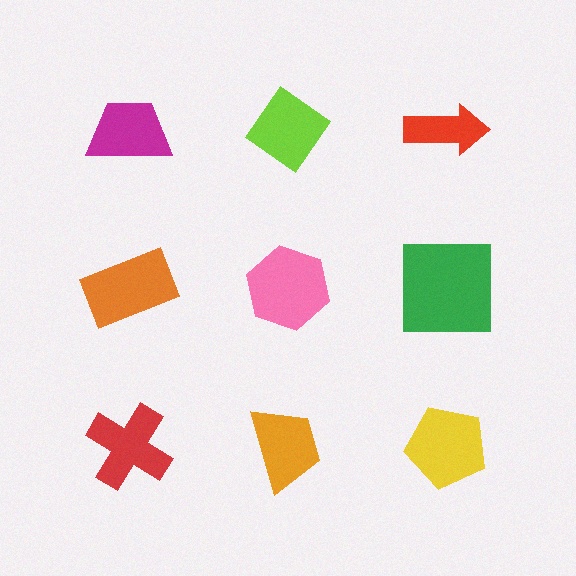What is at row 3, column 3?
A yellow pentagon.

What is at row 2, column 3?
A green square.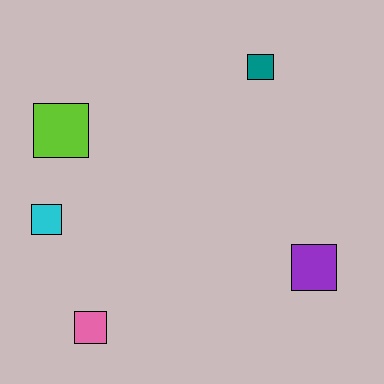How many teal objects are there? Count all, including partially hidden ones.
There is 1 teal object.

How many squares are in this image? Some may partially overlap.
There are 5 squares.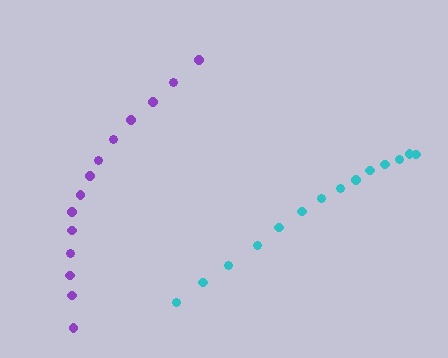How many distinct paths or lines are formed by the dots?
There are 2 distinct paths.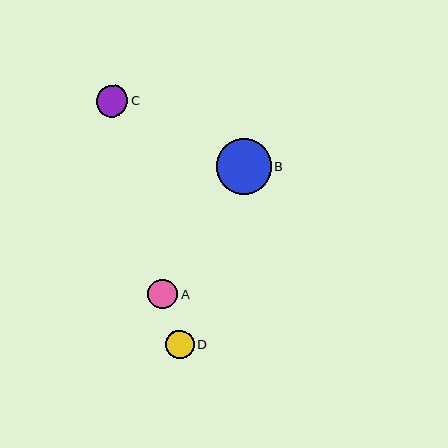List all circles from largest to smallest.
From largest to smallest: B, C, A, D.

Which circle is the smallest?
Circle D is the smallest with a size of approximately 28 pixels.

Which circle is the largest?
Circle B is the largest with a size of approximately 55 pixels.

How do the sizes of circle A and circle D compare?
Circle A and circle D are approximately the same size.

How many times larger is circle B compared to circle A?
Circle B is approximately 1.9 times the size of circle A.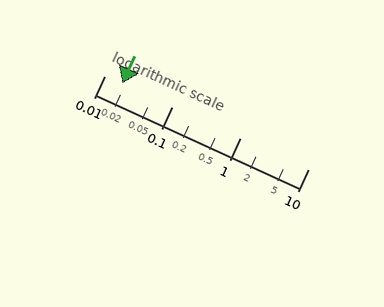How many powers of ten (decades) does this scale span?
The scale spans 3 decades, from 0.01 to 10.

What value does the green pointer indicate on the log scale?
The pointer indicates approximately 0.018.